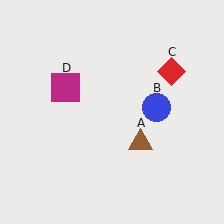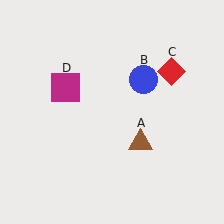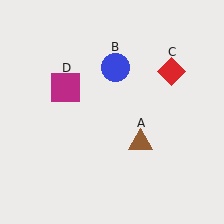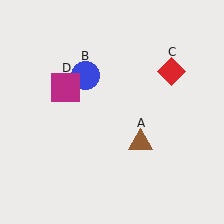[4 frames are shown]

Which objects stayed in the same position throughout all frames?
Brown triangle (object A) and red diamond (object C) and magenta square (object D) remained stationary.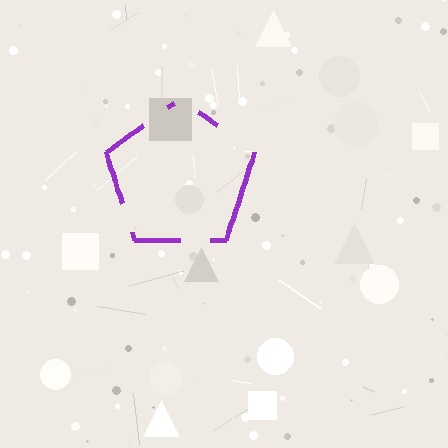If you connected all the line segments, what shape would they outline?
They would outline a pentagon.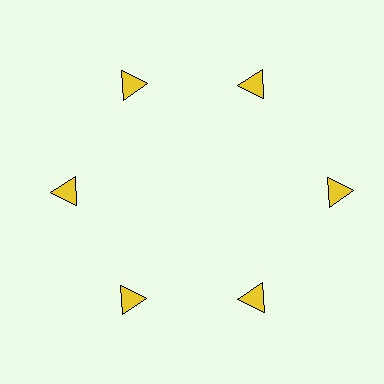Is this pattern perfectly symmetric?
No. The 6 yellow triangles are arranged in a ring, but one element near the 3 o'clock position is pushed outward from the center, breaking the 6-fold rotational symmetry.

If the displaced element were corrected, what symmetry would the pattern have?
It would have 6-fold rotational symmetry — the pattern would map onto itself every 60 degrees.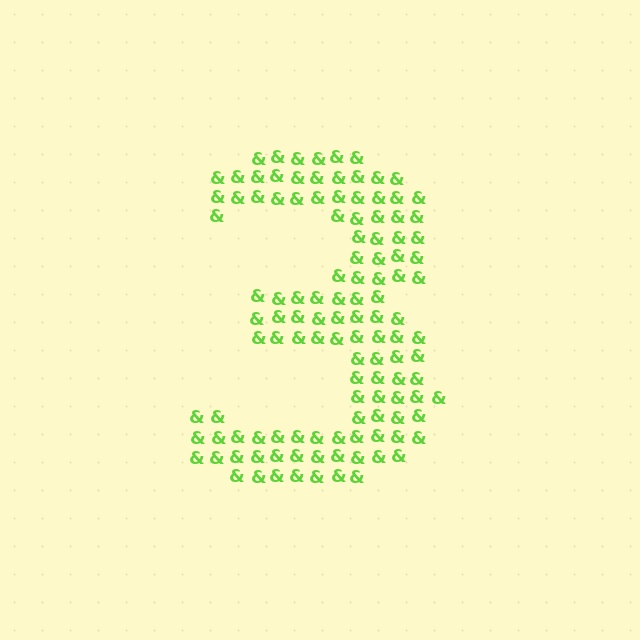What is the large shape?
The large shape is the digit 3.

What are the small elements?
The small elements are ampersands.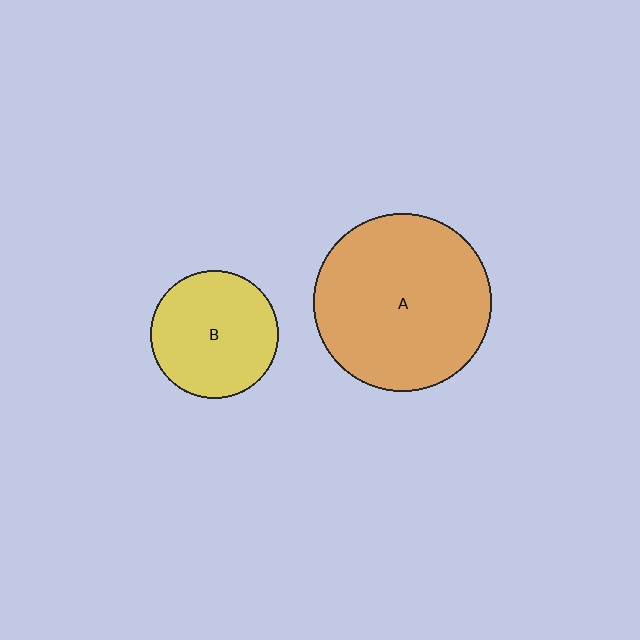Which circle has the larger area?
Circle A (orange).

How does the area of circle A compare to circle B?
Approximately 1.9 times.